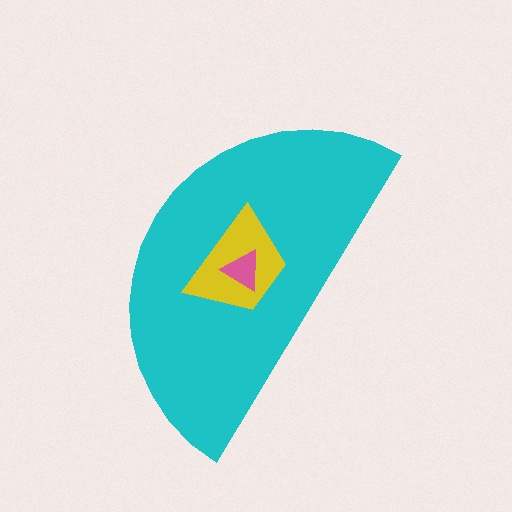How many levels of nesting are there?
3.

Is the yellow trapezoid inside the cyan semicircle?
Yes.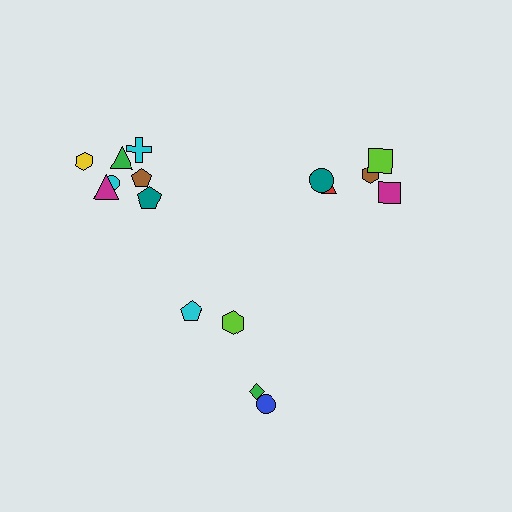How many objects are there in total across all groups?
There are 16 objects.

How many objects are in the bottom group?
There are 4 objects.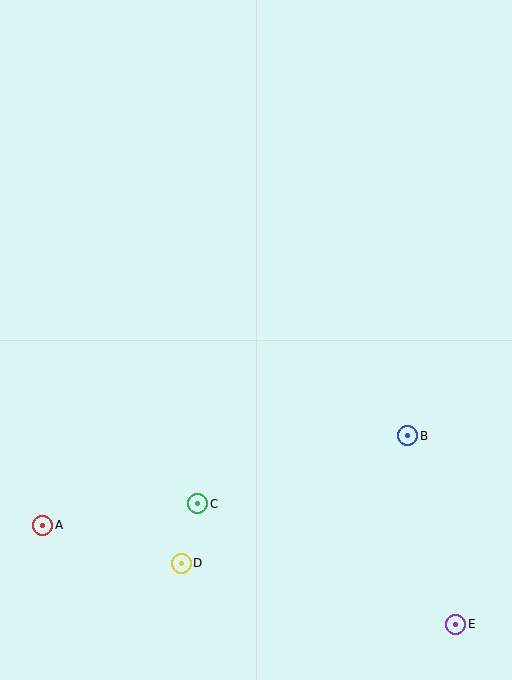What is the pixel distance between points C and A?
The distance between C and A is 157 pixels.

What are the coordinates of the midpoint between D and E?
The midpoint between D and E is at (319, 594).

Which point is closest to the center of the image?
Point C at (198, 504) is closest to the center.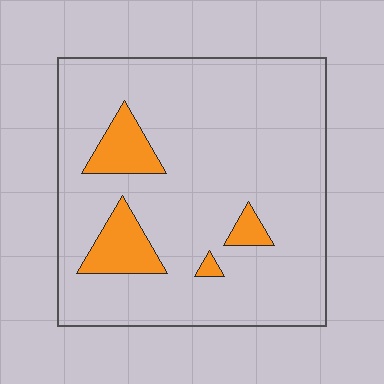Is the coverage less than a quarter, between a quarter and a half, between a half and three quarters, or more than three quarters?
Less than a quarter.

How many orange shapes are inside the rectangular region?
4.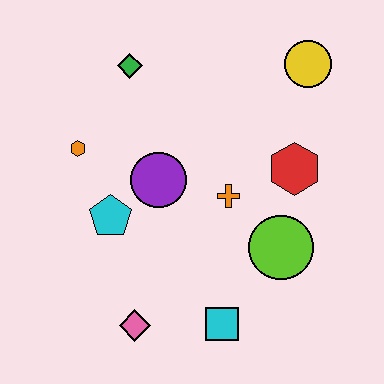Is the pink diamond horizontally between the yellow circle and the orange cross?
No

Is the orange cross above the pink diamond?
Yes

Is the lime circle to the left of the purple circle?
No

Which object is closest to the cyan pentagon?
The purple circle is closest to the cyan pentagon.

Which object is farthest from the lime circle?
The green diamond is farthest from the lime circle.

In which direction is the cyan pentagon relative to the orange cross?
The cyan pentagon is to the left of the orange cross.